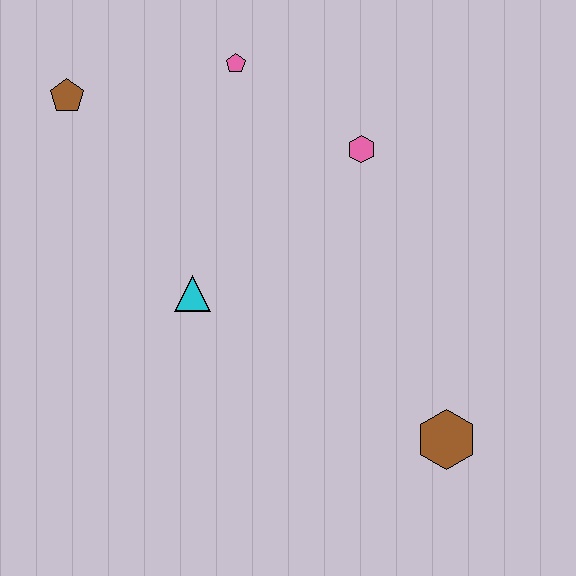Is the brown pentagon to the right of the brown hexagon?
No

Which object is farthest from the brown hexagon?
The brown pentagon is farthest from the brown hexagon.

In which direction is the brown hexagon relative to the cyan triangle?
The brown hexagon is to the right of the cyan triangle.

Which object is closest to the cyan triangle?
The pink hexagon is closest to the cyan triangle.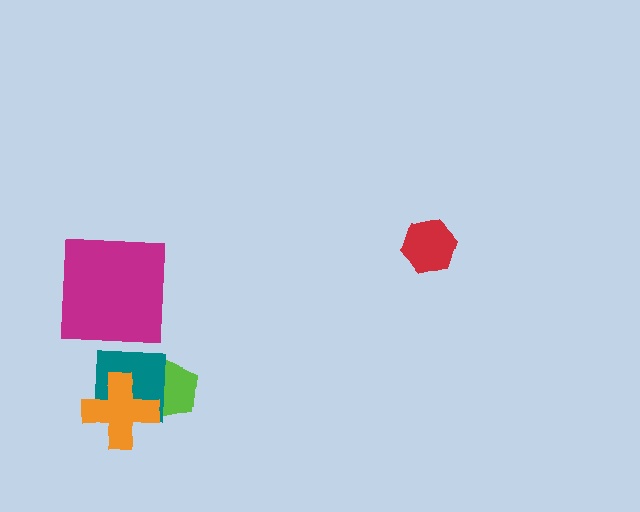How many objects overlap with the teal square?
2 objects overlap with the teal square.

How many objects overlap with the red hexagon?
0 objects overlap with the red hexagon.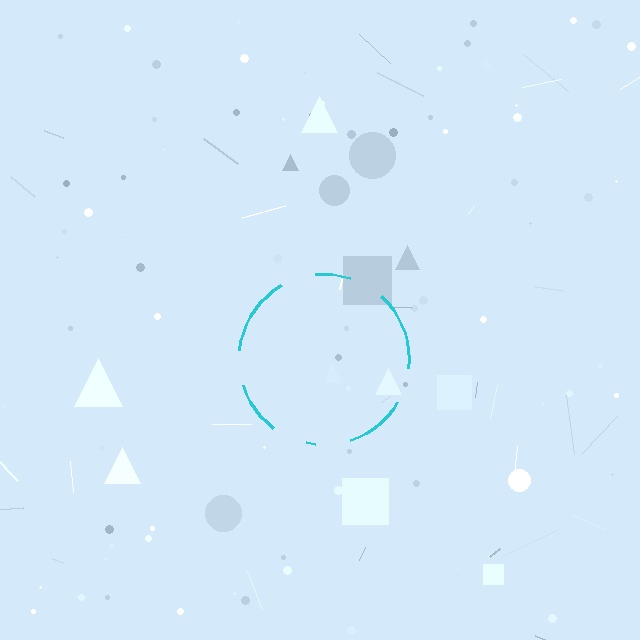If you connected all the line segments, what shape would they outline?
They would outline a circle.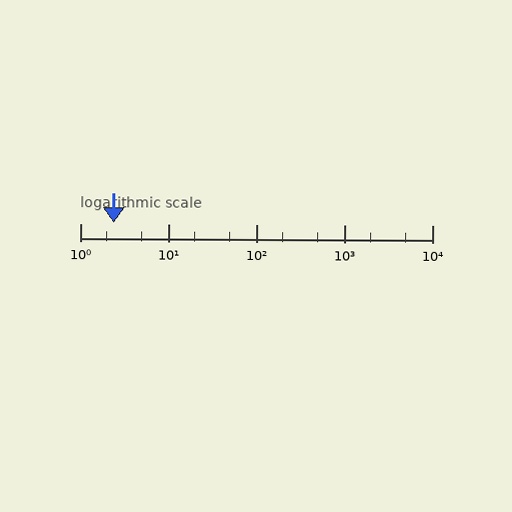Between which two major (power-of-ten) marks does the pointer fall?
The pointer is between 1 and 10.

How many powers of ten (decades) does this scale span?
The scale spans 4 decades, from 1 to 10000.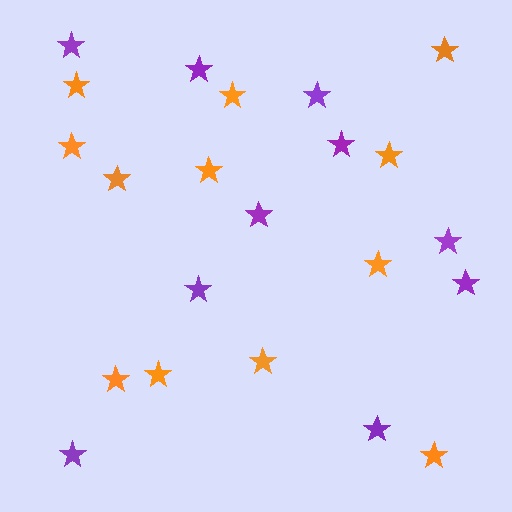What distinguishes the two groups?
There are 2 groups: one group of orange stars (12) and one group of purple stars (10).